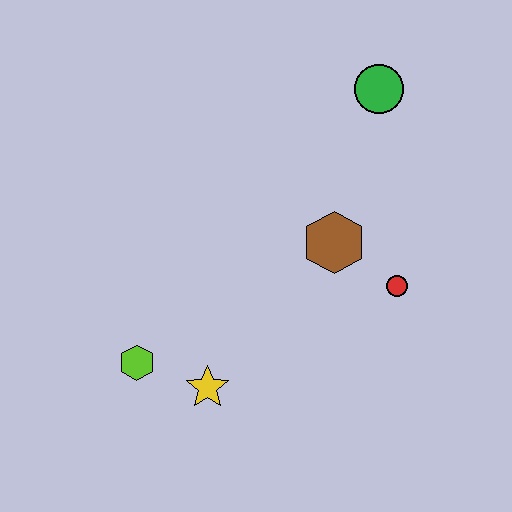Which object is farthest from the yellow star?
The green circle is farthest from the yellow star.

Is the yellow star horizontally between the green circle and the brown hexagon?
No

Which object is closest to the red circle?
The brown hexagon is closest to the red circle.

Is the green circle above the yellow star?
Yes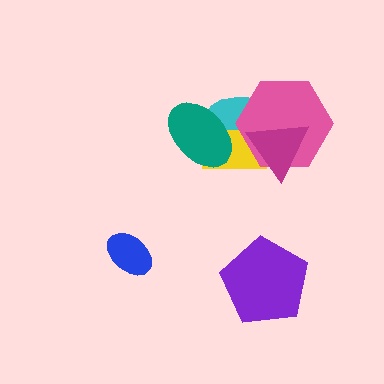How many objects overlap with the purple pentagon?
0 objects overlap with the purple pentagon.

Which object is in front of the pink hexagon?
The magenta triangle is in front of the pink hexagon.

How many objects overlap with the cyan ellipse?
4 objects overlap with the cyan ellipse.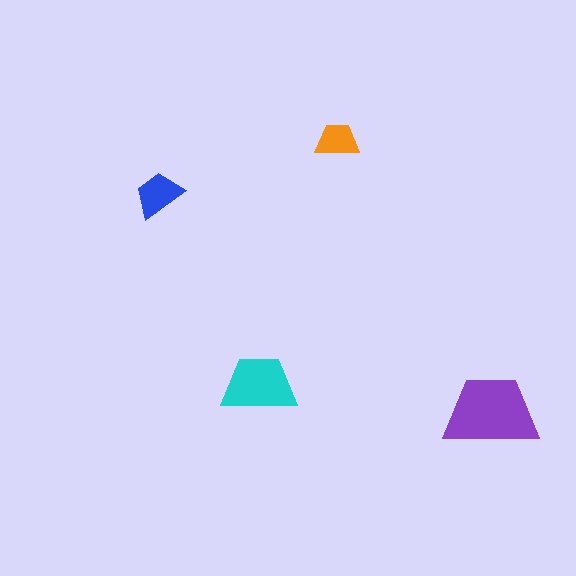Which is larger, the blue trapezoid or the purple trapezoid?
The purple one.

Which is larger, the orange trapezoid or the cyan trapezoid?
The cyan one.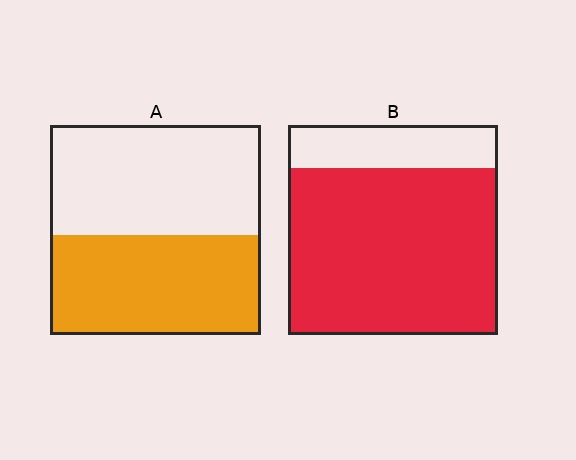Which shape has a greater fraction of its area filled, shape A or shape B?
Shape B.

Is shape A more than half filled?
Roughly half.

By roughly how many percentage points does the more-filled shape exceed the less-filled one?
By roughly 30 percentage points (B over A).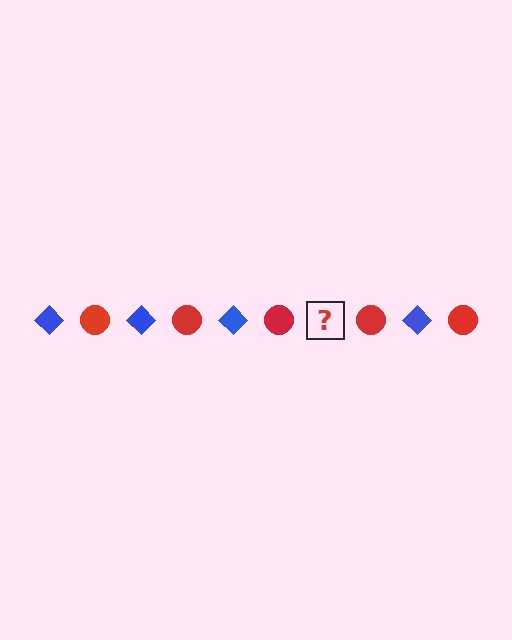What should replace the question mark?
The question mark should be replaced with a blue diamond.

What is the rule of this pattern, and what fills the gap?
The rule is that the pattern alternates between blue diamond and red circle. The gap should be filled with a blue diamond.